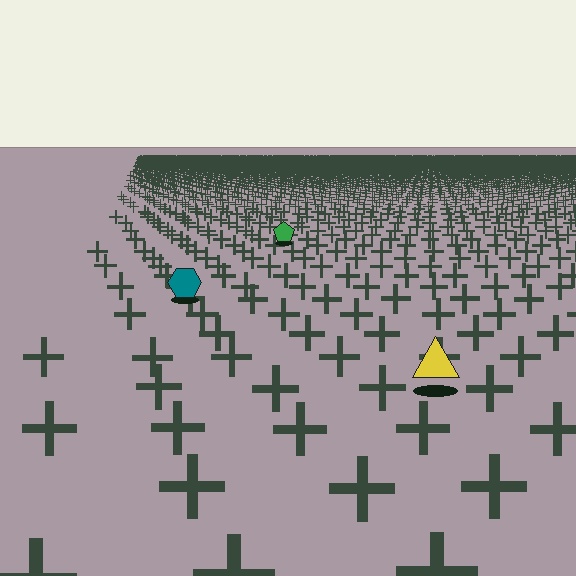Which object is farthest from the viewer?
The green pentagon is farthest from the viewer. It appears smaller and the ground texture around it is denser.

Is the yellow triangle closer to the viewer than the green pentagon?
Yes. The yellow triangle is closer — you can tell from the texture gradient: the ground texture is coarser near it.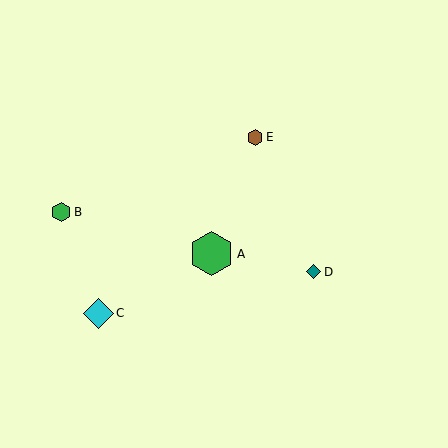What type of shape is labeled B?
Shape B is a green hexagon.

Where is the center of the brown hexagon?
The center of the brown hexagon is at (255, 137).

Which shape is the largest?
The green hexagon (labeled A) is the largest.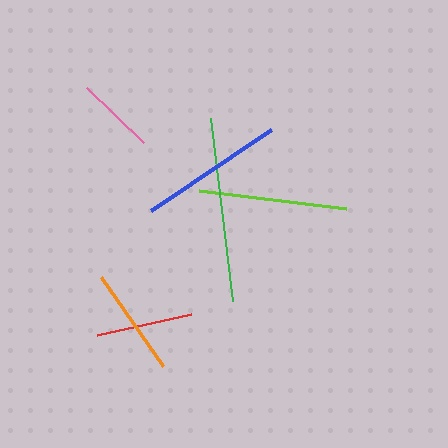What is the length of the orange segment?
The orange segment is approximately 109 pixels long.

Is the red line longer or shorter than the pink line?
The red line is longer than the pink line.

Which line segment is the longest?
The green line is the longest at approximately 185 pixels.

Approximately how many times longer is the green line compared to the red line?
The green line is approximately 1.9 times the length of the red line.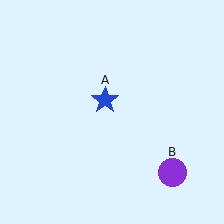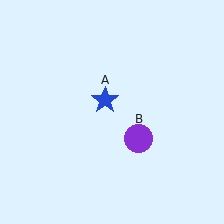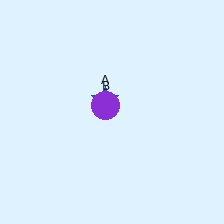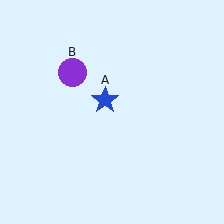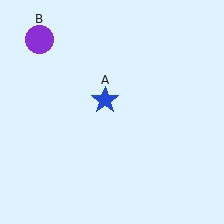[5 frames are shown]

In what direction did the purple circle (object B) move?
The purple circle (object B) moved up and to the left.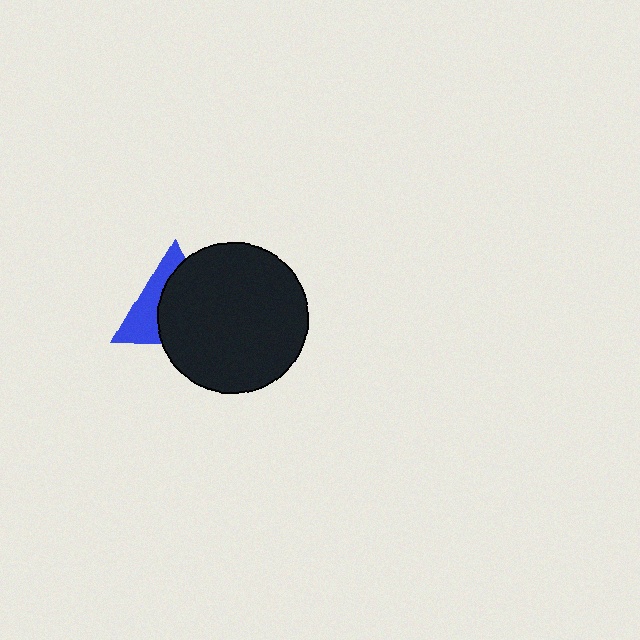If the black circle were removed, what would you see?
You would see the complete blue triangle.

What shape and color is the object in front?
The object in front is a black circle.